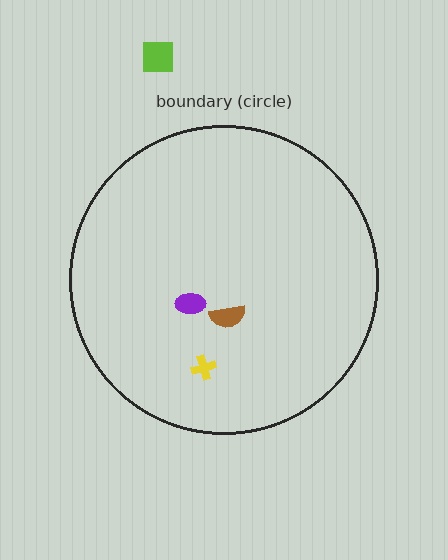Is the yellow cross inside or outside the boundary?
Inside.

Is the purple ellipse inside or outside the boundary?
Inside.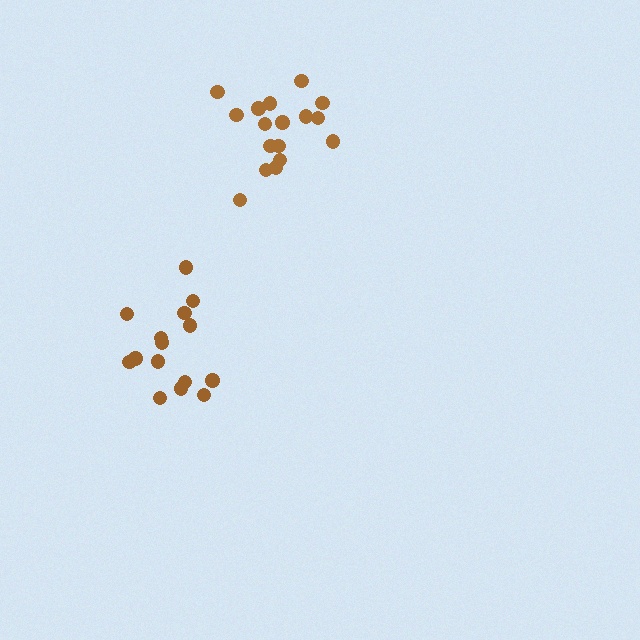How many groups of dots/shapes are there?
There are 2 groups.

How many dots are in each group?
Group 1: 15 dots, Group 2: 17 dots (32 total).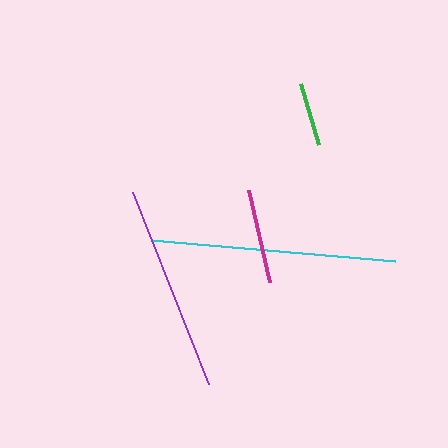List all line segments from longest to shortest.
From longest to shortest: cyan, purple, magenta, green.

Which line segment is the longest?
The cyan line is the longest at approximately 245 pixels.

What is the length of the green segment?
The green segment is approximately 64 pixels long.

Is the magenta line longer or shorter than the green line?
The magenta line is longer than the green line.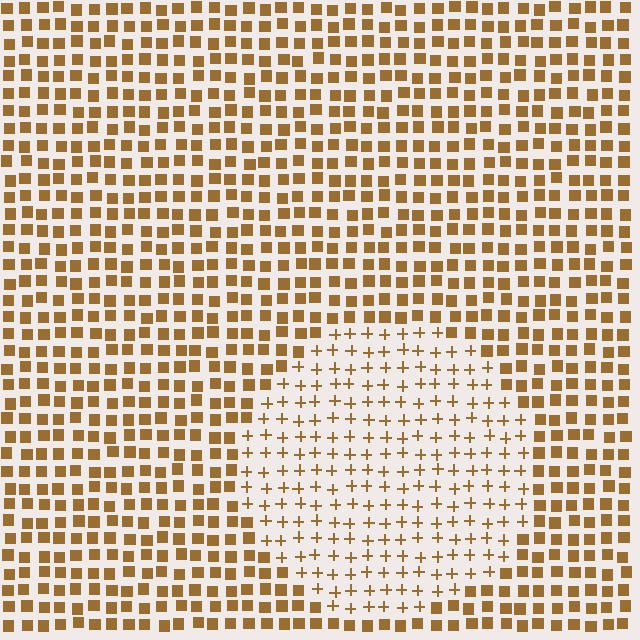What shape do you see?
I see a circle.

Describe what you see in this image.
The image is filled with small brown elements arranged in a uniform grid. A circle-shaped region contains plus signs, while the surrounding area contains squares. The boundary is defined purely by the change in element shape.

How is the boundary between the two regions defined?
The boundary is defined by a change in element shape: plus signs inside vs. squares outside. All elements share the same color and spacing.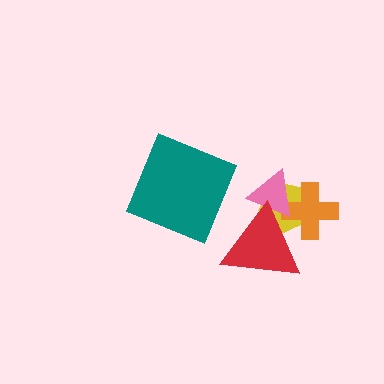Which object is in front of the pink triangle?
The red triangle is in front of the pink triangle.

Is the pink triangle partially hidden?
Yes, it is partially covered by another shape.